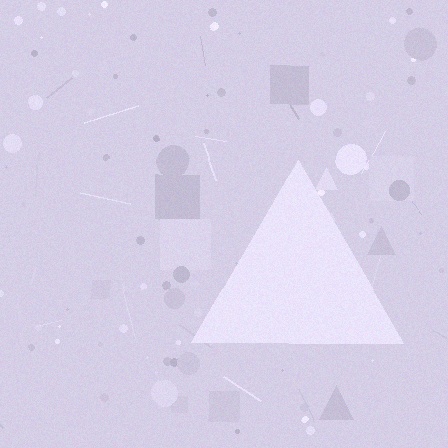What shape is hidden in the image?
A triangle is hidden in the image.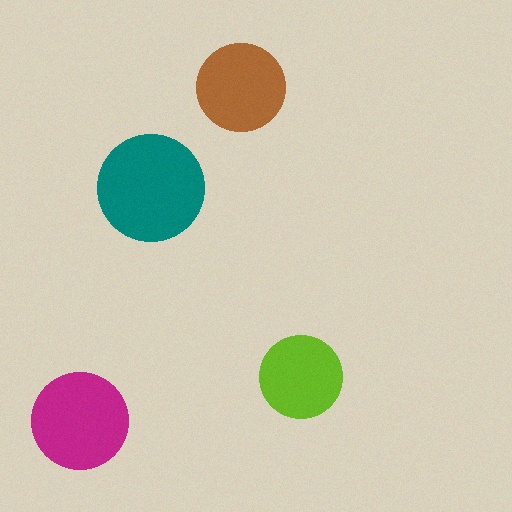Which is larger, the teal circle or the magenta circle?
The teal one.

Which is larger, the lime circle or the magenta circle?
The magenta one.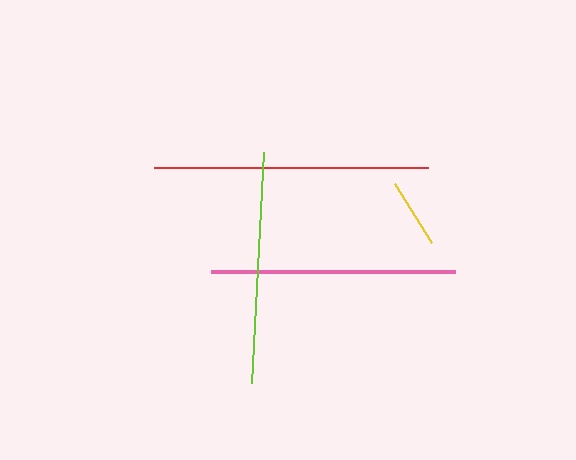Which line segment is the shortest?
The yellow line is the shortest at approximately 70 pixels.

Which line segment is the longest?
The red line is the longest at approximately 273 pixels.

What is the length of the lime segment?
The lime segment is approximately 231 pixels long.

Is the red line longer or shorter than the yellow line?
The red line is longer than the yellow line.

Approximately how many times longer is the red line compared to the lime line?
The red line is approximately 1.2 times the length of the lime line.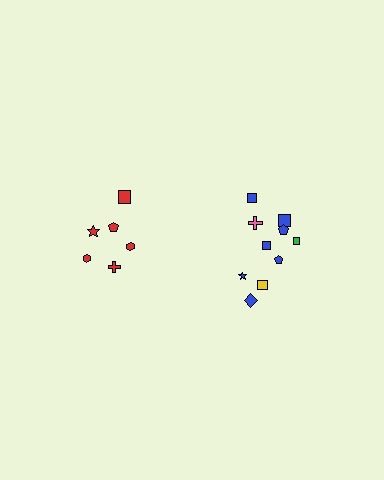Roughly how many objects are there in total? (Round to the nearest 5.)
Roughly 15 objects in total.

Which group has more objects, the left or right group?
The right group.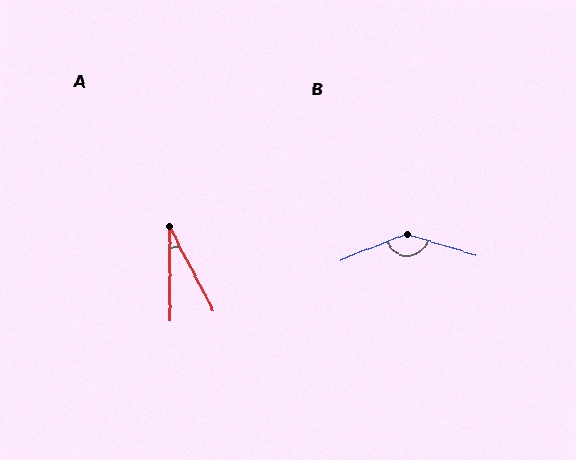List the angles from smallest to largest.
A (27°), B (142°).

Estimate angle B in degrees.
Approximately 142 degrees.